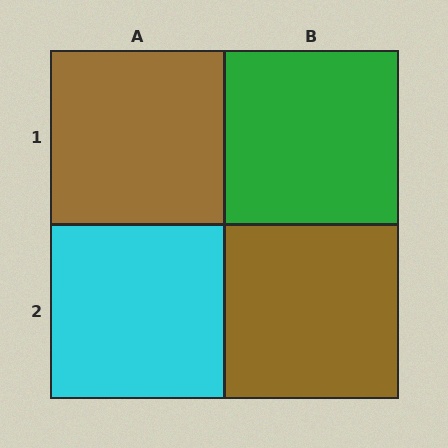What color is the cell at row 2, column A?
Cyan.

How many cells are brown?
2 cells are brown.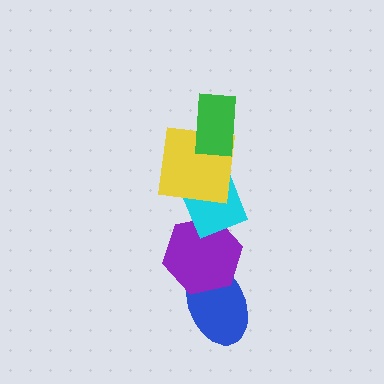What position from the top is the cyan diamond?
The cyan diamond is 3rd from the top.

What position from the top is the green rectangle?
The green rectangle is 1st from the top.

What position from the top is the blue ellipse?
The blue ellipse is 5th from the top.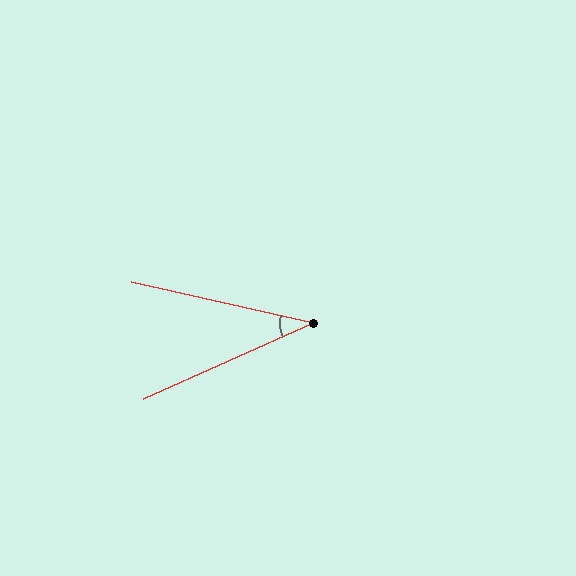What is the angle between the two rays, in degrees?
Approximately 37 degrees.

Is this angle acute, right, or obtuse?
It is acute.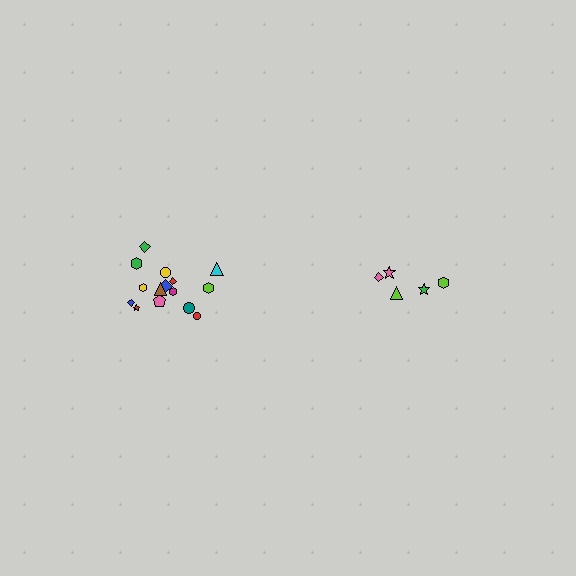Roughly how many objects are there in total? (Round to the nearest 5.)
Roughly 20 objects in total.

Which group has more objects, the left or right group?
The left group.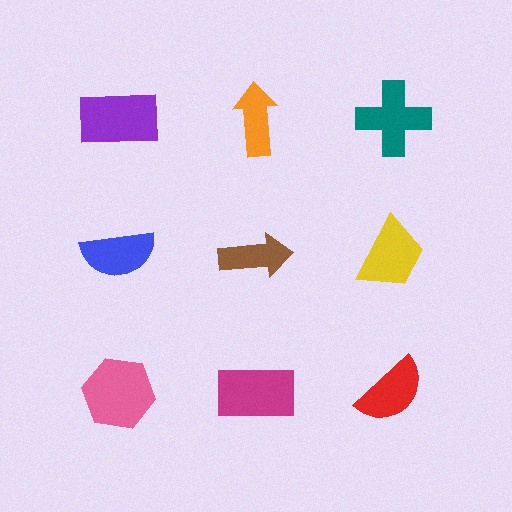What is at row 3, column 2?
A magenta rectangle.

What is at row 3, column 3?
A red semicircle.